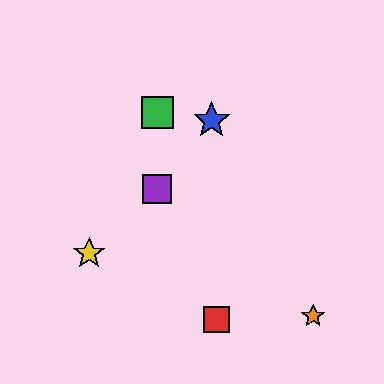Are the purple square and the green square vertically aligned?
Yes, both are at x≈157.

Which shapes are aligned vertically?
The green square, the purple square are aligned vertically.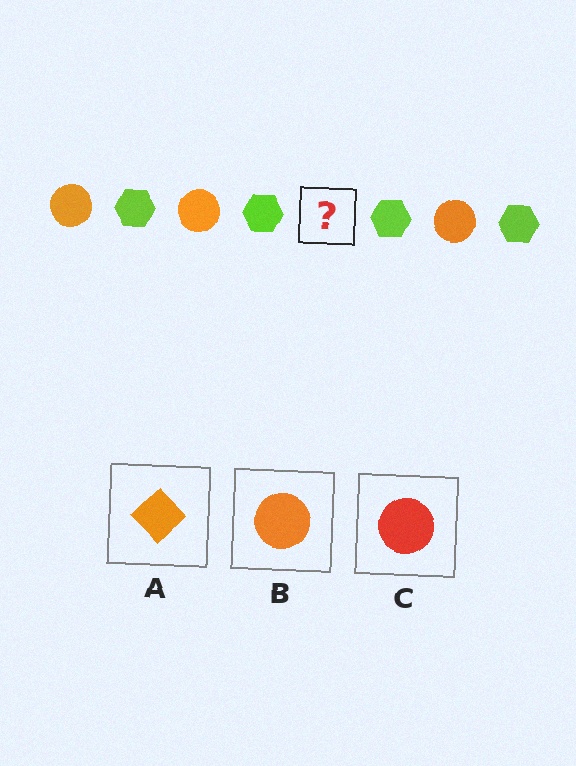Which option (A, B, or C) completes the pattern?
B.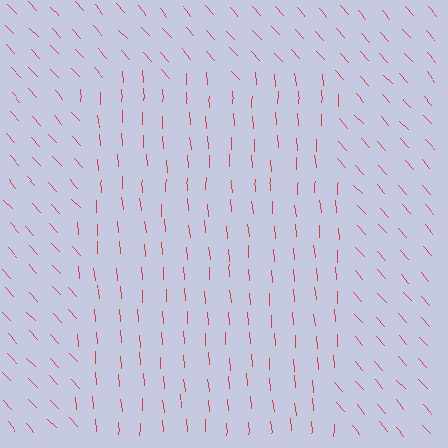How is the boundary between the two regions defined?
The boundary is defined purely by a change in line orientation (approximately 38 degrees difference). All lines are the same color and thickness.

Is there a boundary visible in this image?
Yes, there is a texture boundary formed by a change in line orientation.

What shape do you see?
I see a rectangle.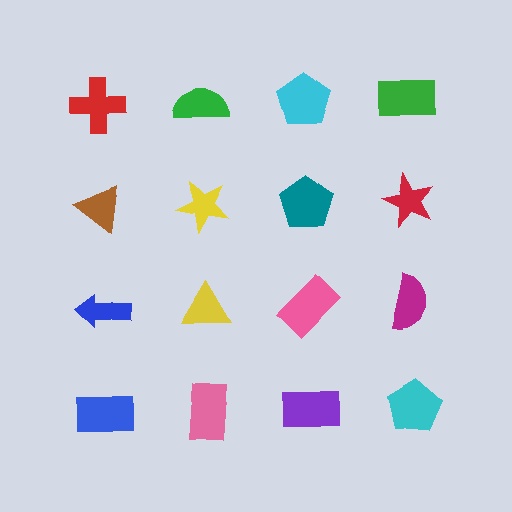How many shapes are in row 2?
4 shapes.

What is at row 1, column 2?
A green semicircle.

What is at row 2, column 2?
A yellow star.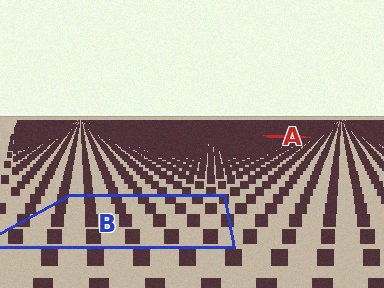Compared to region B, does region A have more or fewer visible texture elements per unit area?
Region A has more texture elements per unit area — they are packed more densely because it is farther away.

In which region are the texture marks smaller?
The texture marks are smaller in region A, because it is farther away.